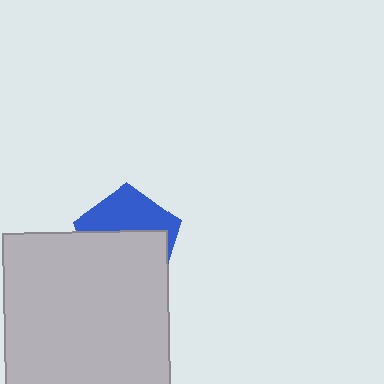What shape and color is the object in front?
The object in front is a light gray square.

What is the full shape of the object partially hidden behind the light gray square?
The partially hidden object is a blue pentagon.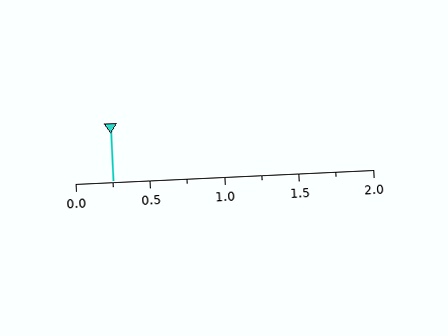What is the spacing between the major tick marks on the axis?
The major ticks are spaced 0.5 apart.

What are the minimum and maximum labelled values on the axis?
The axis runs from 0.0 to 2.0.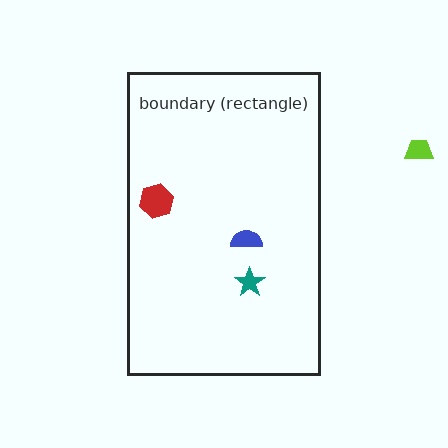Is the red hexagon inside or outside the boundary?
Inside.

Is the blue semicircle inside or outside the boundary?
Inside.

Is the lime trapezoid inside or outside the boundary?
Outside.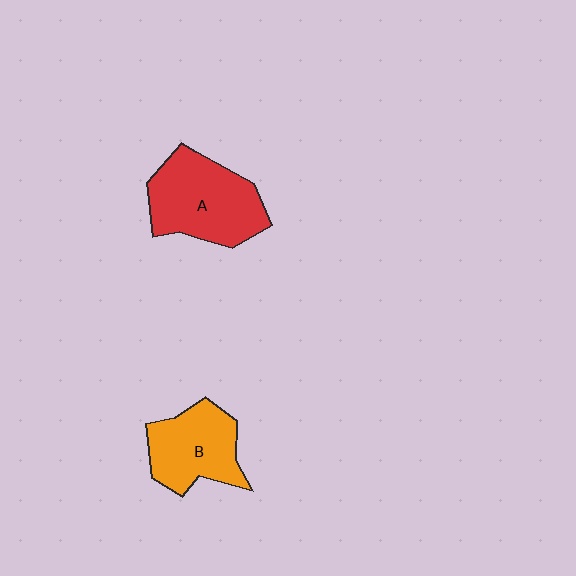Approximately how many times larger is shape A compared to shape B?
Approximately 1.3 times.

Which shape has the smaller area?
Shape B (orange).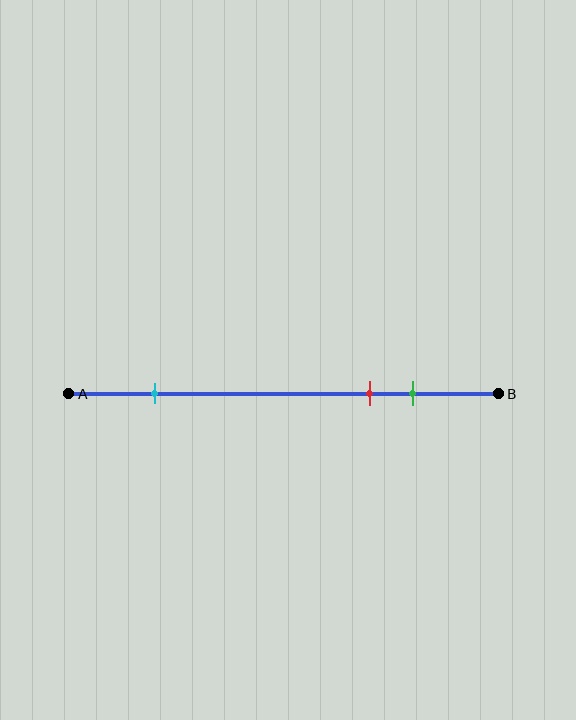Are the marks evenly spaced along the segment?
No, the marks are not evenly spaced.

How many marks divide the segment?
There are 3 marks dividing the segment.